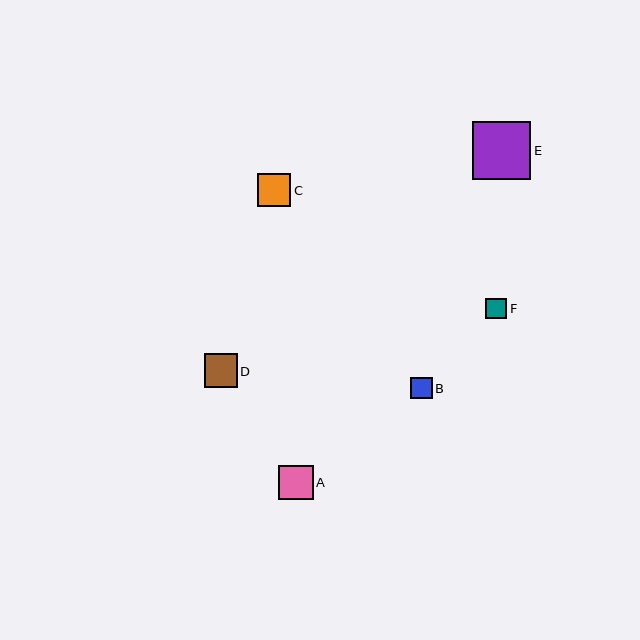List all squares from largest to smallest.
From largest to smallest: E, A, D, C, B, F.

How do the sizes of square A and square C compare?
Square A and square C are approximately the same size.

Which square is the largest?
Square E is the largest with a size of approximately 58 pixels.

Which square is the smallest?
Square F is the smallest with a size of approximately 21 pixels.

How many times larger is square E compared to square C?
Square E is approximately 1.8 times the size of square C.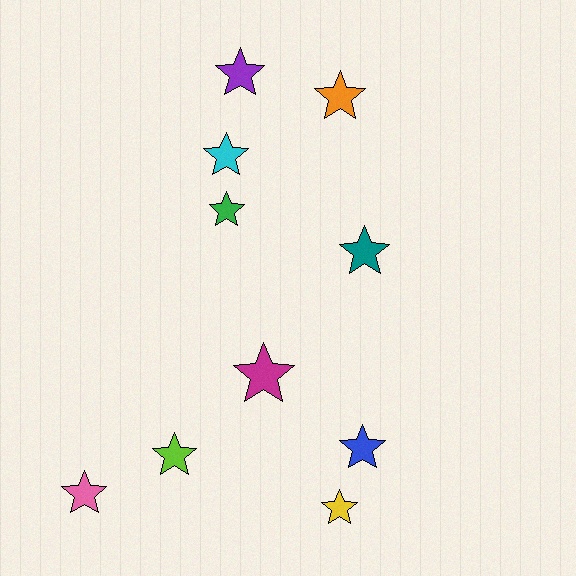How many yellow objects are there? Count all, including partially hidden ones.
There is 1 yellow object.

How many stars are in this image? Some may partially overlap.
There are 10 stars.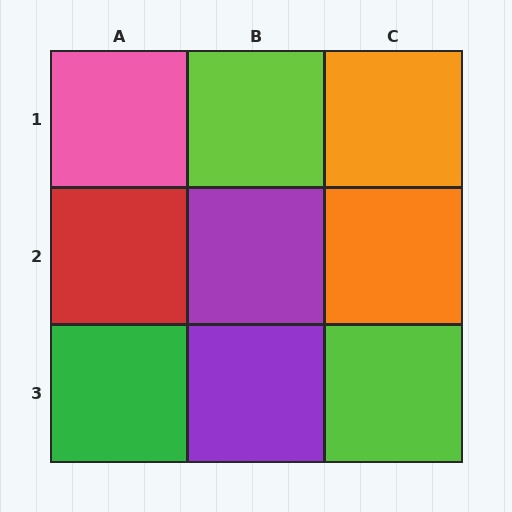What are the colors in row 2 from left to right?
Red, purple, orange.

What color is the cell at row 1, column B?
Lime.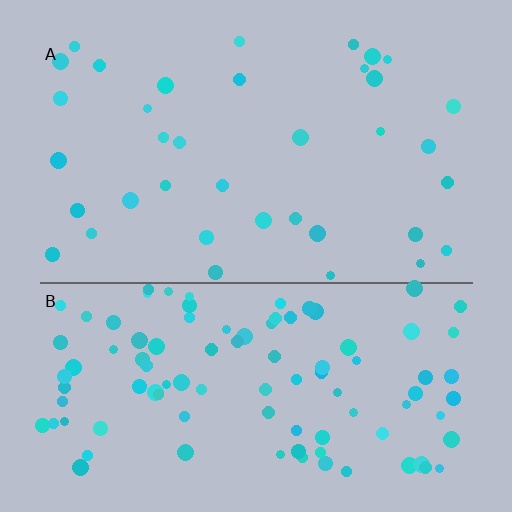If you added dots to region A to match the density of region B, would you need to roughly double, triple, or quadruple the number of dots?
Approximately triple.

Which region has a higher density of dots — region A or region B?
B (the bottom).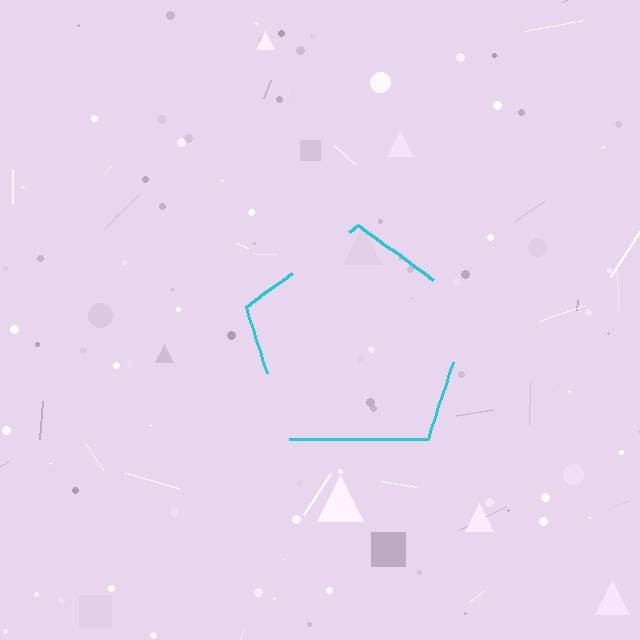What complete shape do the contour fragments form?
The contour fragments form a pentagon.